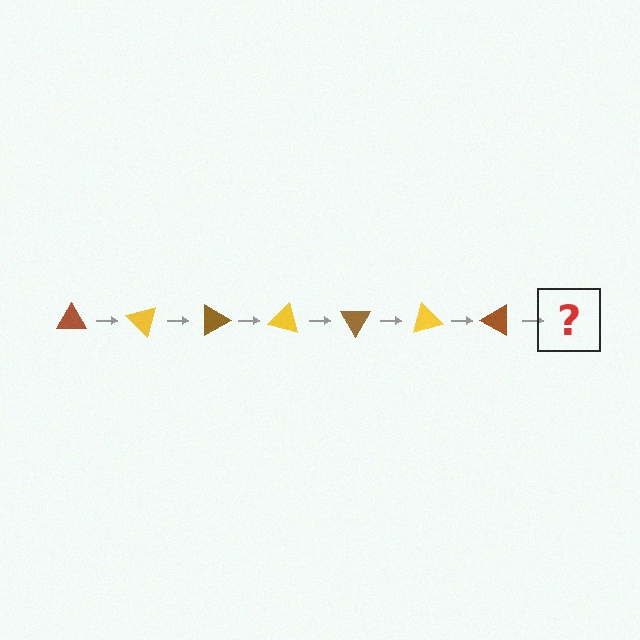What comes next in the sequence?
The next element should be a yellow triangle, rotated 315 degrees from the start.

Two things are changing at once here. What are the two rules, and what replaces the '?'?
The two rules are that it rotates 45 degrees each step and the color cycles through brown and yellow. The '?' should be a yellow triangle, rotated 315 degrees from the start.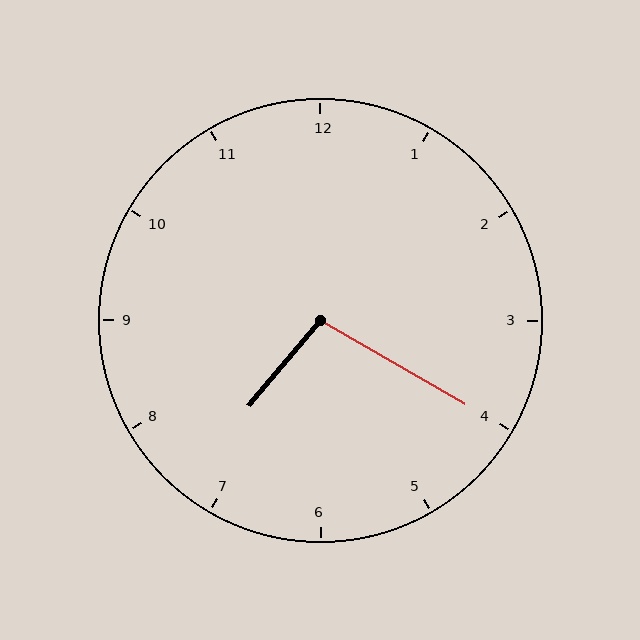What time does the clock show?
7:20.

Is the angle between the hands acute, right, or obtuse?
It is obtuse.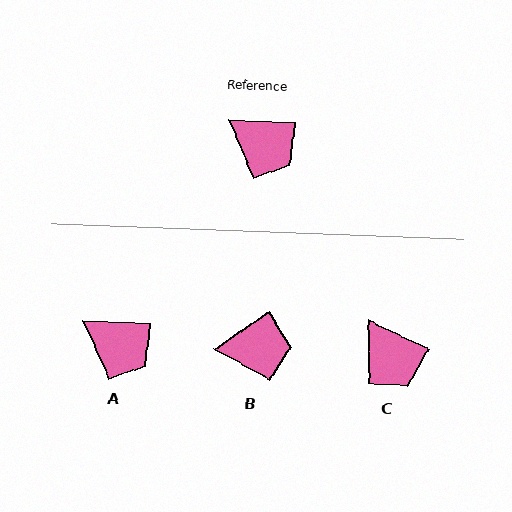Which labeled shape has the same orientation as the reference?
A.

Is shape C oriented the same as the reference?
No, it is off by about 22 degrees.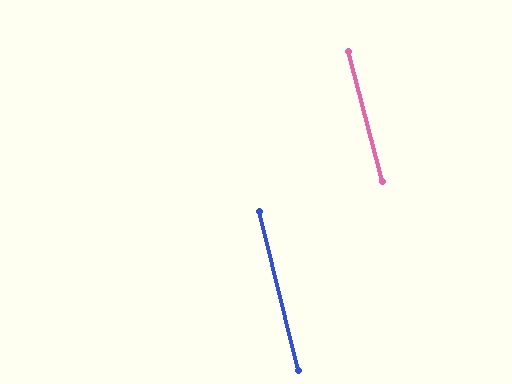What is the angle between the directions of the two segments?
Approximately 1 degree.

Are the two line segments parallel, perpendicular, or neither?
Parallel — their directions differ by only 0.9°.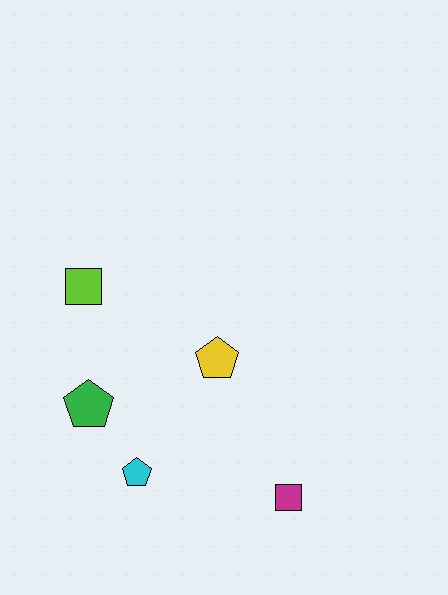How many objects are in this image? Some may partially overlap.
There are 5 objects.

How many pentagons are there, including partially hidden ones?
There are 3 pentagons.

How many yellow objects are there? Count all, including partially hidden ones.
There is 1 yellow object.